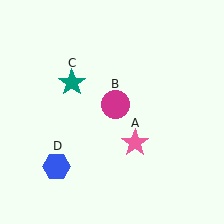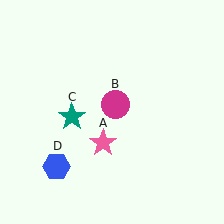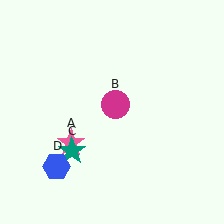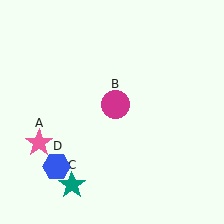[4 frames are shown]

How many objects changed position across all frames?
2 objects changed position: pink star (object A), teal star (object C).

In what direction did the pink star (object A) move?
The pink star (object A) moved left.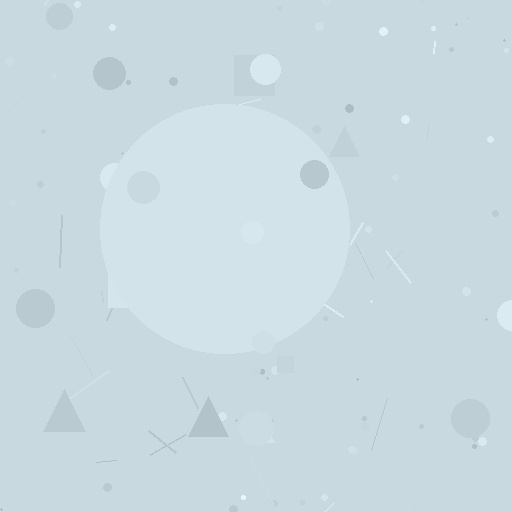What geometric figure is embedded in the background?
A circle is embedded in the background.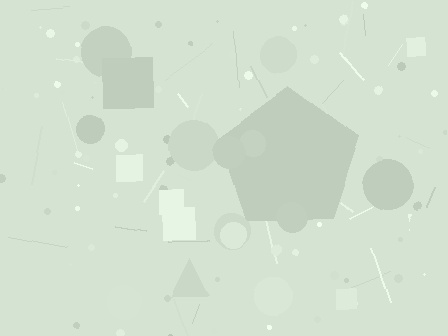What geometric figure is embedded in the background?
A pentagon is embedded in the background.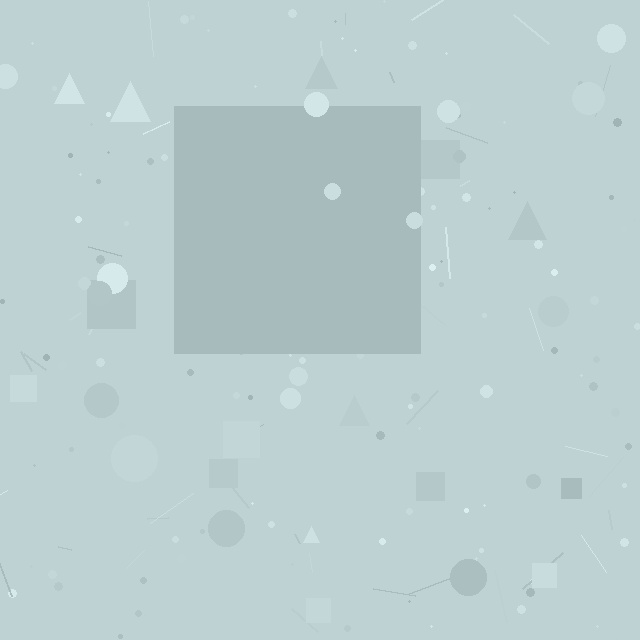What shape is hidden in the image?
A square is hidden in the image.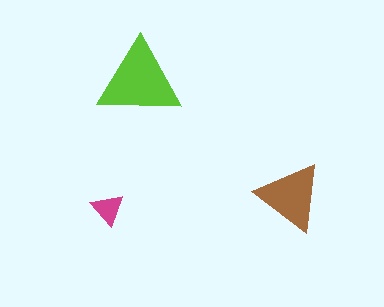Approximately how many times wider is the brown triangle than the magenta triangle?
About 2 times wider.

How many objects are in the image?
There are 3 objects in the image.